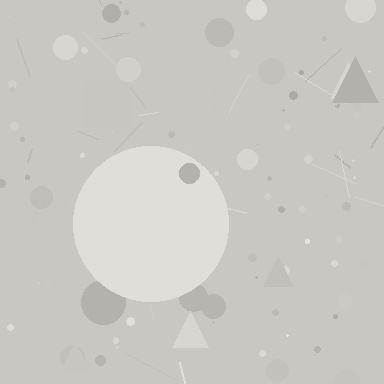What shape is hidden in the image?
A circle is hidden in the image.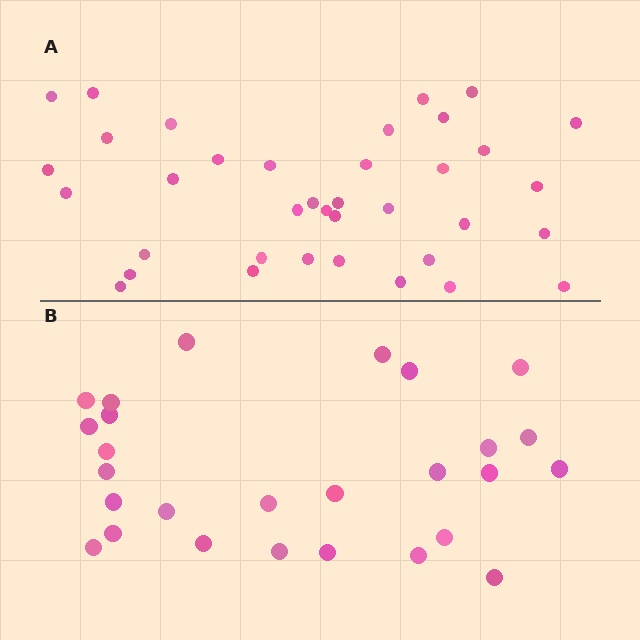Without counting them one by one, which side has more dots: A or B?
Region A (the top region) has more dots.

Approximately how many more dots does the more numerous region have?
Region A has roughly 10 or so more dots than region B.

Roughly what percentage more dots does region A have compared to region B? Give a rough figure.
About 35% more.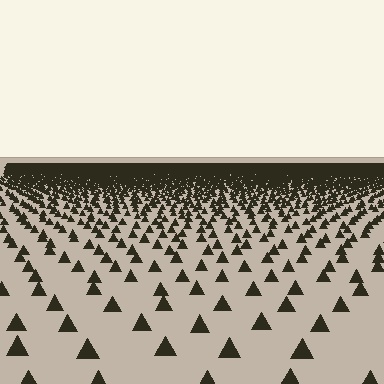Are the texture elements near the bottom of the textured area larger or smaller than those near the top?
Larger. Near the bottom, elements are closer to the viewer and appear at a bigger on-screen size.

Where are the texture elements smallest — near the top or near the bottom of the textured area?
Near the top.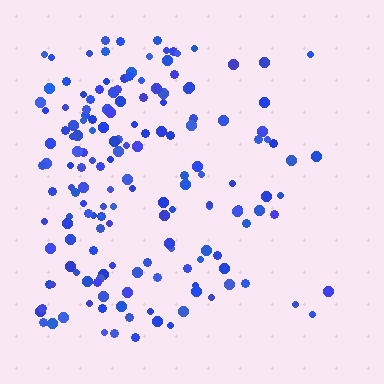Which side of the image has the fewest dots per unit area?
The right.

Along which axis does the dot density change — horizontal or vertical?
Horizontal.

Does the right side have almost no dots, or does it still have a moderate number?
Still a moderate number, just noticeably fewer than the left.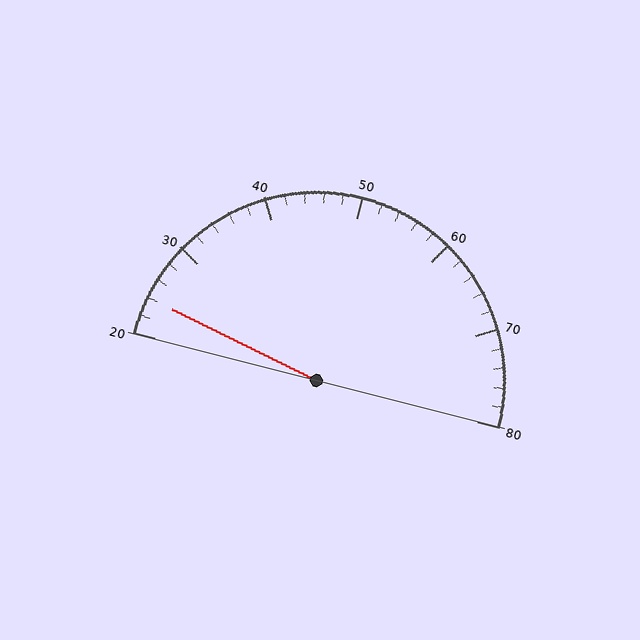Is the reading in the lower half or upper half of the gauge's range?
The reading is in the lower half of the range (20 to 80).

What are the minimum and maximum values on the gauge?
The gauge ranges from 20 to 80.